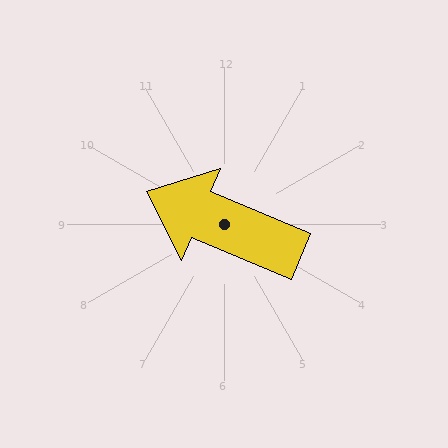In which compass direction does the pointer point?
Northwest.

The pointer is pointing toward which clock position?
Roughly 10 o'clock.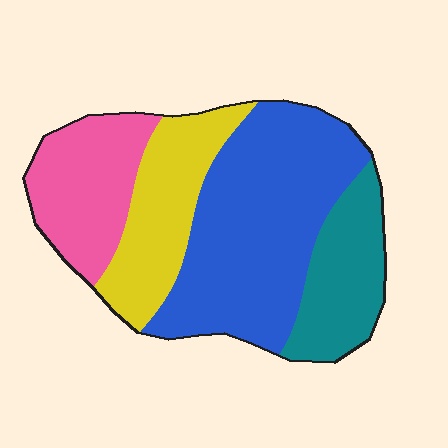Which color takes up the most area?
Blue, at roughly 45%.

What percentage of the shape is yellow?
Yellow takes up between a sixth and a third of the shape.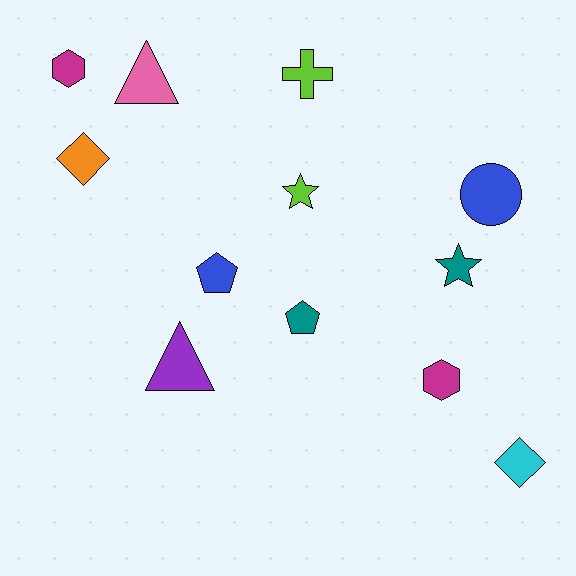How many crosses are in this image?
There is 1 cross.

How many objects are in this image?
There are 12 objects.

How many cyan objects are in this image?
There is 1 cyan object.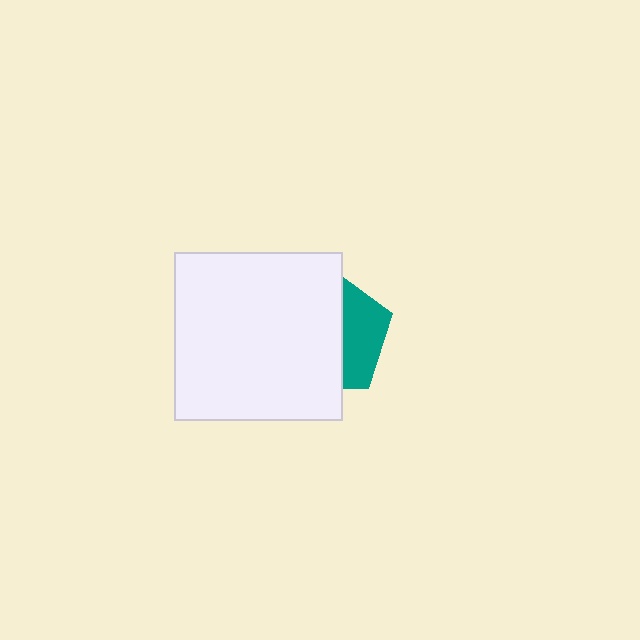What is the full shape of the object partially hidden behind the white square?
The partially hidden object is a teal pentagon.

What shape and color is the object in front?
The object in front is a white square.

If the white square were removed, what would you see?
You would see the complete teal pentagon.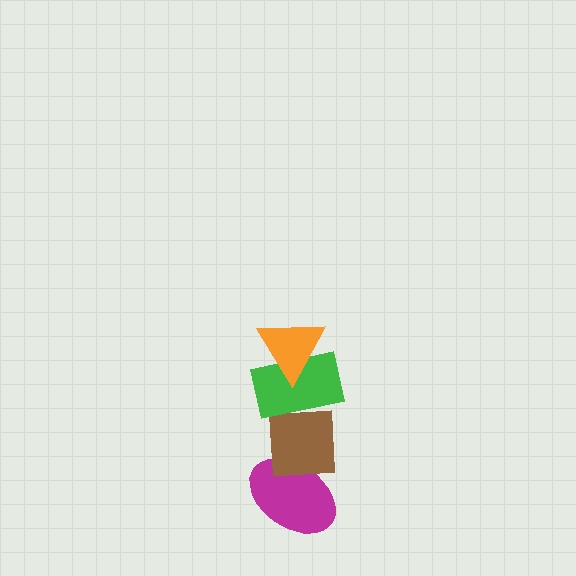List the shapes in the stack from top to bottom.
From top to bottom: the orange triangle, the green rectangle, the brown square, the magenta ellipse.